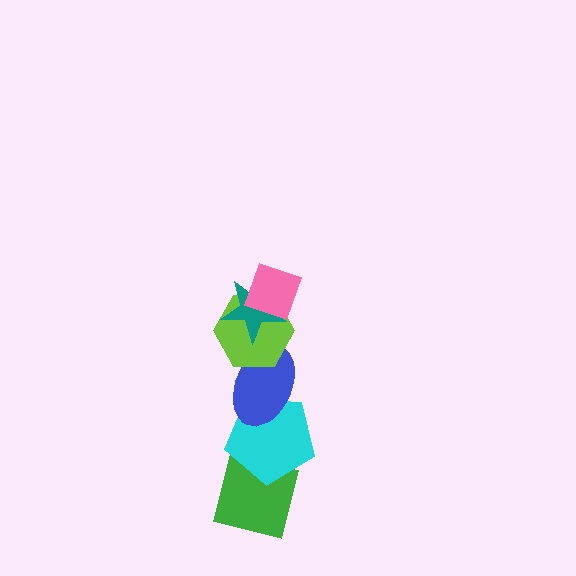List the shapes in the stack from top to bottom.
From top to bottom: the pink diamond, the teal star, the lime hexagon, the blue ellipse, the cyan pentagon, the green square.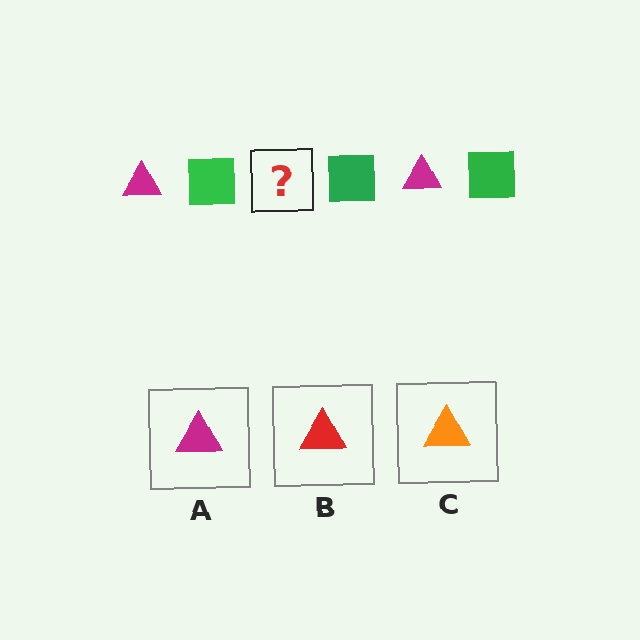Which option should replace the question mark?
Option A.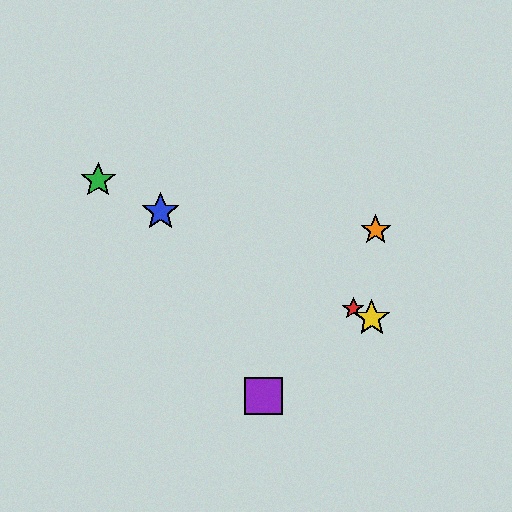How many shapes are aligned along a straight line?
4 shapes (the red star, the blue star, the green star, the yellow star) are aligned along a straight line.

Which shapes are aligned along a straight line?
The red star, the blue star, the green star, the yellow star are aligned along a straight line.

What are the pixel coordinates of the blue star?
The blue star is at (161, 212).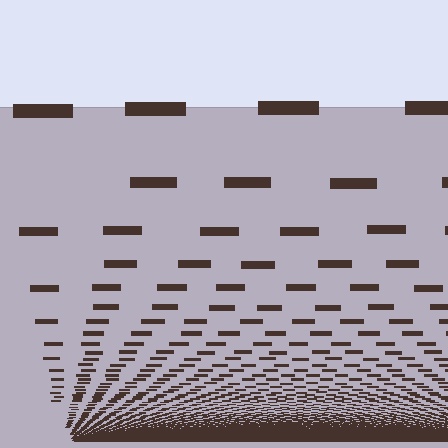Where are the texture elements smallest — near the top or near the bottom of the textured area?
Near the bottom.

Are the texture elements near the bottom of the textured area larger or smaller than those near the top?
Smaller. The gradient is inverted — elements near the bottom are smaller and denser.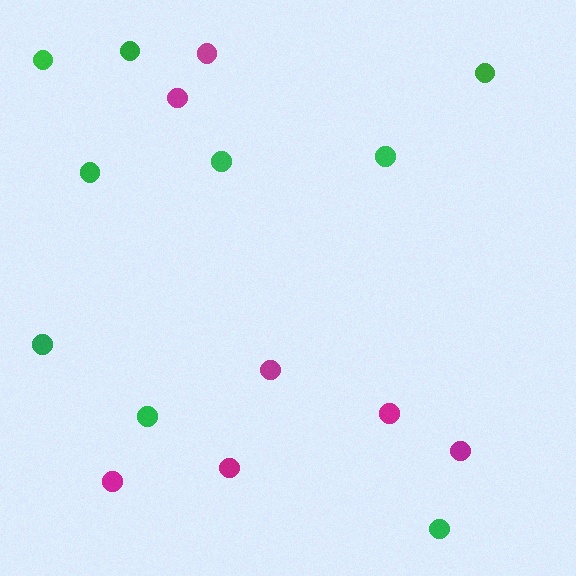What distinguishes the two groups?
There are 2 groups: one group of magenta circles (7) and one group of green circles (9).